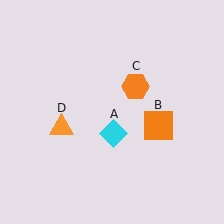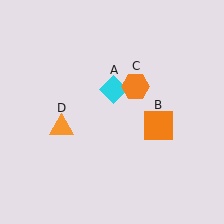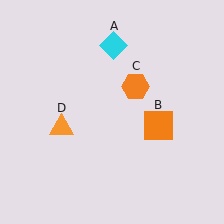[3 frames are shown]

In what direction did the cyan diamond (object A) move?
The cyan diamond (object A) moved up.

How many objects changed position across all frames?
1 object changed position: cyan diamond (object A).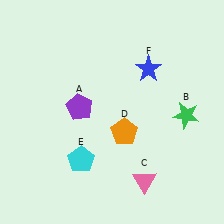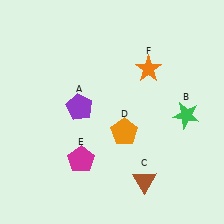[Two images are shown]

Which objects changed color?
C changed from pink to brown. E changed from cyan to magenta. F changed from blue to orange.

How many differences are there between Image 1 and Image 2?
There are 3 differences between the two images.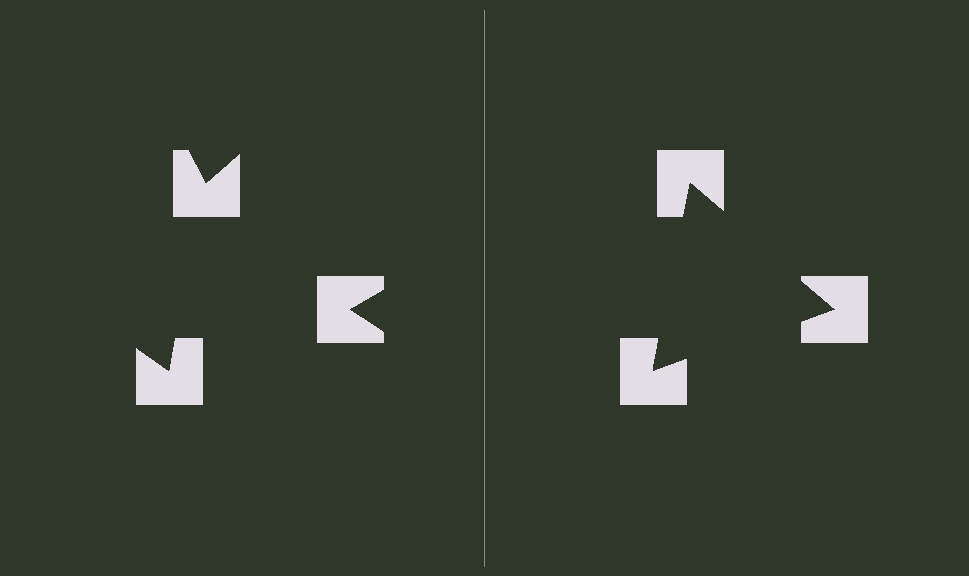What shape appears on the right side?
An illusory triangle.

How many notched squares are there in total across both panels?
6 — 3 on each side.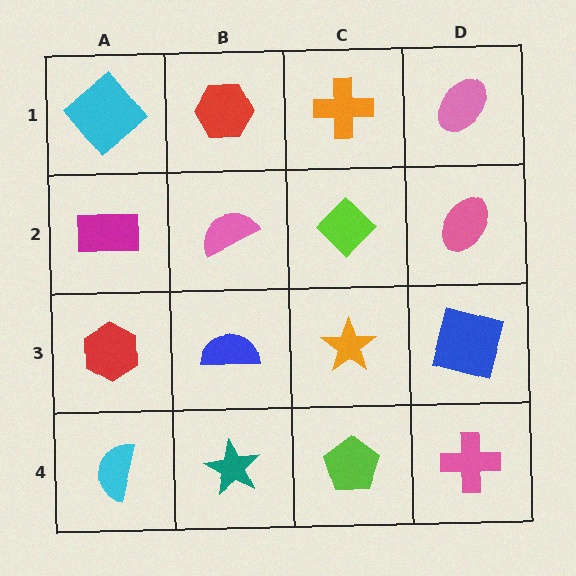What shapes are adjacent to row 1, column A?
A magenta rectangle (row 2, column A), a red hexagon (row 1, column B).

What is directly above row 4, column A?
A red hexagon.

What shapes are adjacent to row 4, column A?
A red hexagon (row 3, column A), a teal star (row 4, column B).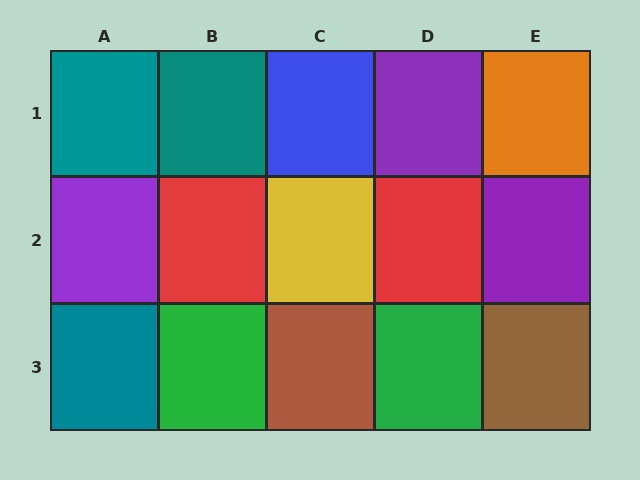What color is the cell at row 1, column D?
Purple.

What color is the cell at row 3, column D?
Green.